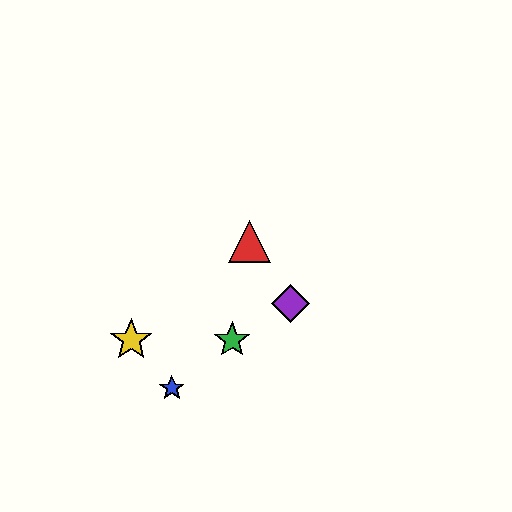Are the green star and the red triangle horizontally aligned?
No, the green star is at y≈340 and the red triangle is at y≈241.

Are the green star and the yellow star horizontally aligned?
Yes, both are at y≈340.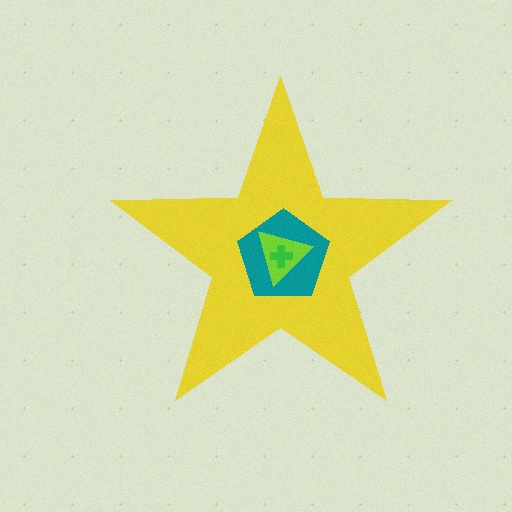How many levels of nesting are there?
4.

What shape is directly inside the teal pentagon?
The lime triangle.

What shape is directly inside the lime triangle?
The green cross.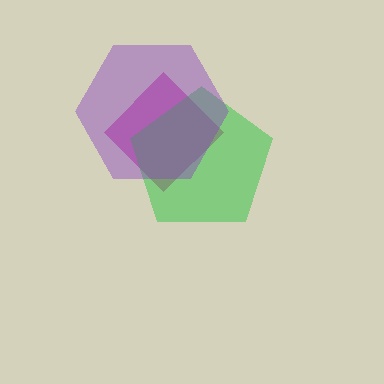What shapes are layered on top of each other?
The layered shapes are: a magenta diamond, a green pentagon, a purple hexagon.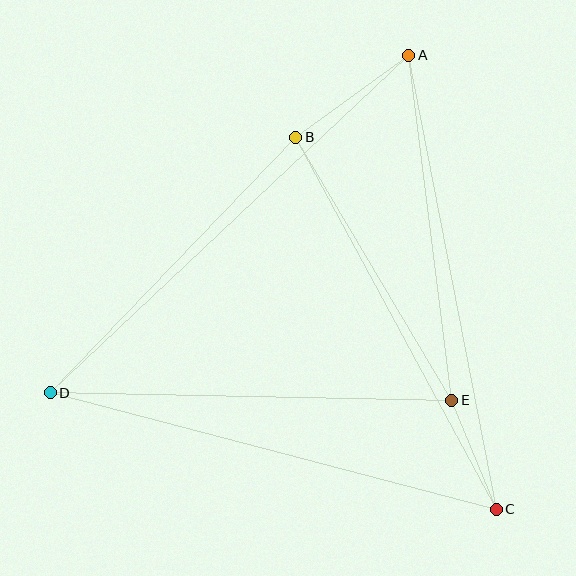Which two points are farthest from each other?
Points A and D are farthest from each other.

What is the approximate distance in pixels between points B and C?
The distance between B and C is approximately 422 pixels.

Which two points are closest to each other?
Points C and E are closest to each other.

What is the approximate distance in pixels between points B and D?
The distance between B and D is approximately 354 pixels.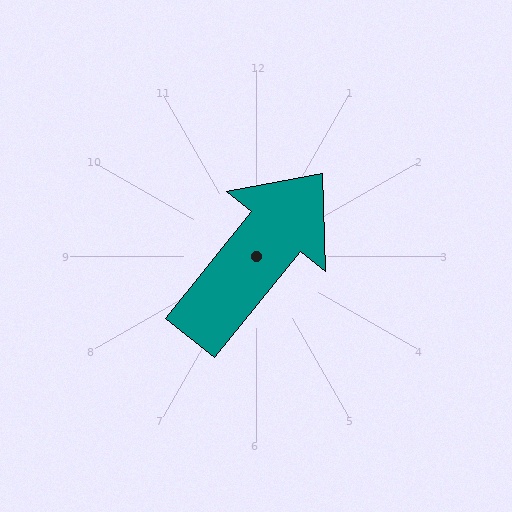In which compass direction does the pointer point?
Northeast.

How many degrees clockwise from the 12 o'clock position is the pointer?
Approximately 39 degrees.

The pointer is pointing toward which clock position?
Roughly 1 o'clock.